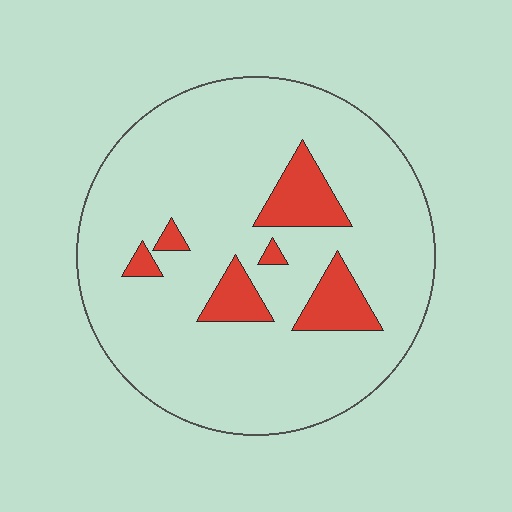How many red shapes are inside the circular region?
6.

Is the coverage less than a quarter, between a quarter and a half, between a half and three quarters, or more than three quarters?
Less than a quarter.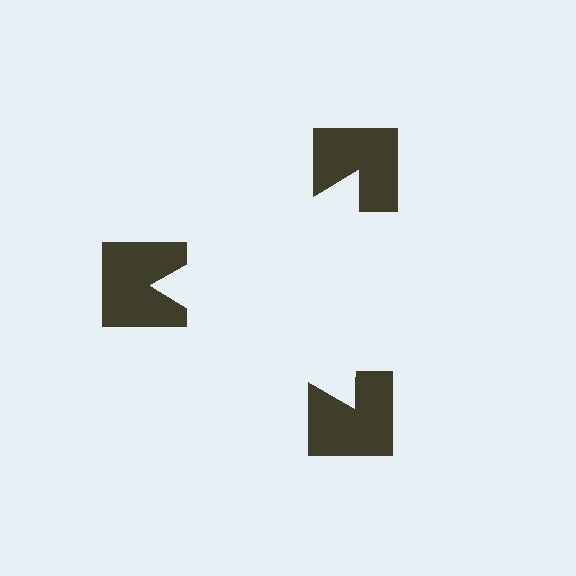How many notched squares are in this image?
There are 3 — one at each vertex of the illusory triangle.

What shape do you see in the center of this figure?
An illusory triangle — its edges are inferred from the aligned wedge cuts in the notched squares, not physically drawn.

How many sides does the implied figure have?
3 sides.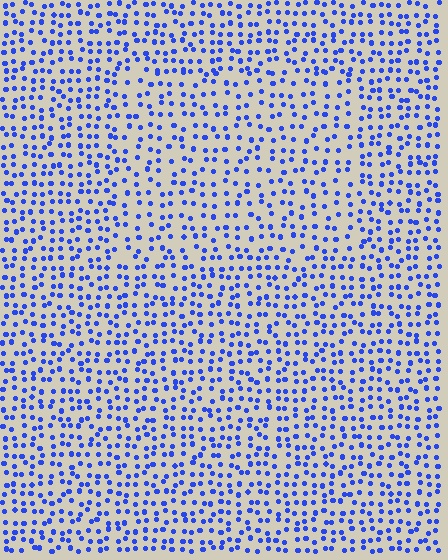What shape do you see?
I see a rectangle.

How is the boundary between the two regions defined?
The boundary is defined by a change in element density (approximately 1.4x ratio). All elements are the same color, size, and shape.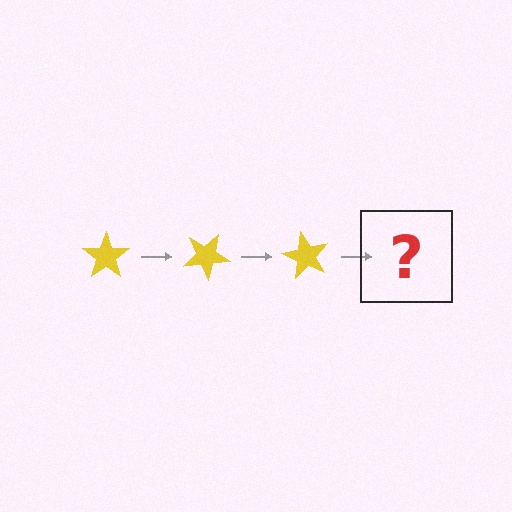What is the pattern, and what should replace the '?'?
The pattern is that the star rotates 30 degrees each step. The '?' should be a yellow star rotated 90 degrees.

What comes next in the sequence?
The next element should be a yellow star rotated 90 degrees.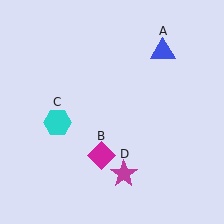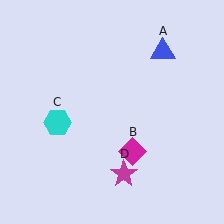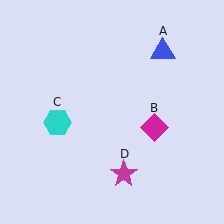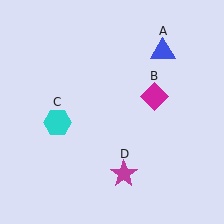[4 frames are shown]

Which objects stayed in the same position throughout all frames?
Blue triangle (object A) and cyan hexagon (object C) and magenta star (object D) remained stationary.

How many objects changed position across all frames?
1 object changed position: magenta diamond (object B).